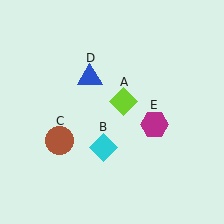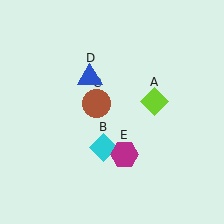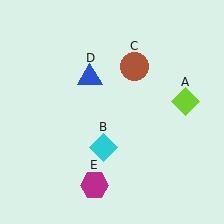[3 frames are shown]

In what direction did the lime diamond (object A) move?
The lime diamond (object A) moved right.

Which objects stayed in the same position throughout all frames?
Cyan diamond (object B) and blue triangle (object D) remained stationary.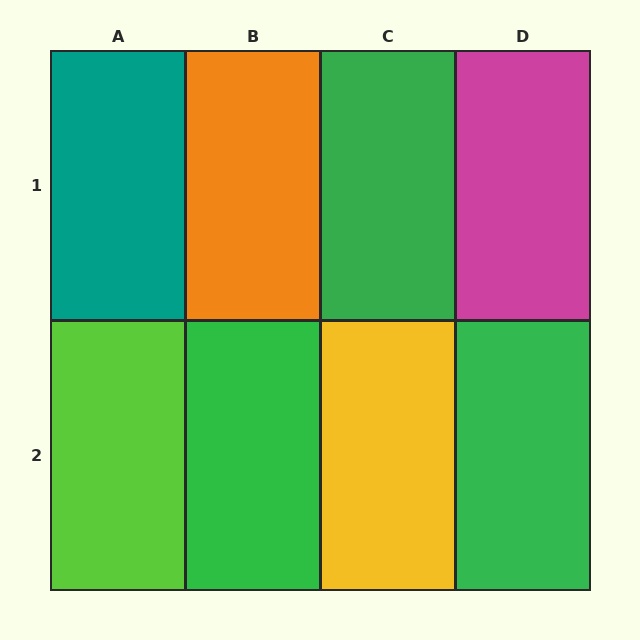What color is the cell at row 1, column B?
Orange.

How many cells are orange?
1 cell is orange.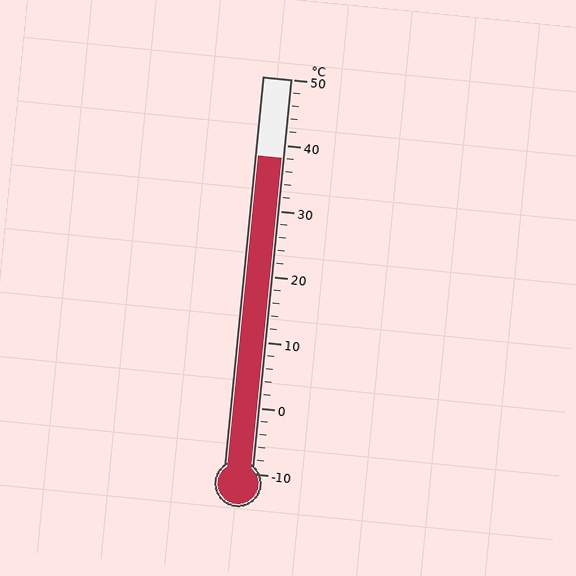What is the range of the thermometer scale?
The thermometer scale ranges from -10°C to 50°C.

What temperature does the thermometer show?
The thermometer shows approximately 38°C.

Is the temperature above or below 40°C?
The temperature is below 40°C.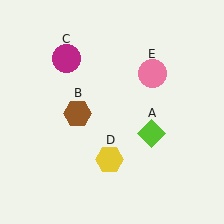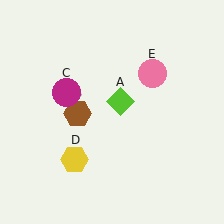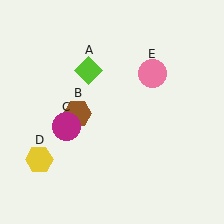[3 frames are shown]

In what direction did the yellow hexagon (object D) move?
The yellow hexagon (object D) moved left.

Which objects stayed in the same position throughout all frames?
Brown hexagon (object B) and pink circle (object E) remained stationary.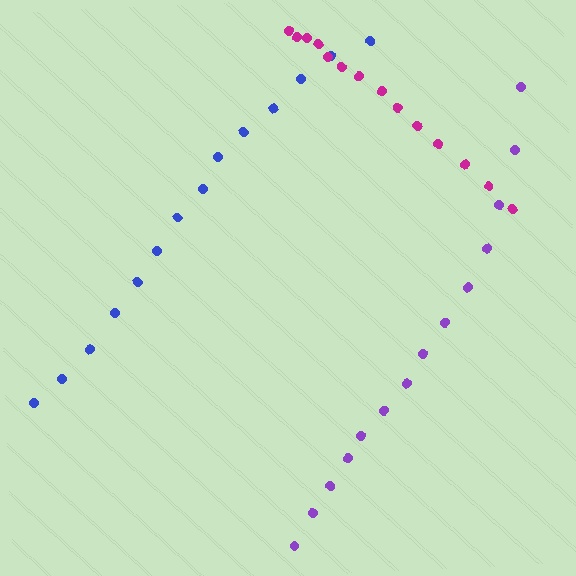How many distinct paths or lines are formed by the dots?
There are 3 distinct paths.